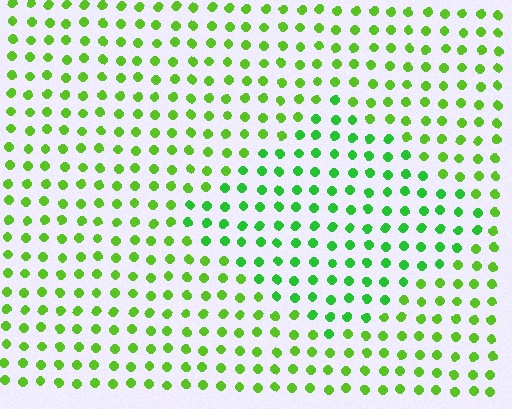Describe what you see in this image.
The image is filled with small lime elements in a uniform arrangement. A diamond-shaped region is visible where the elements are tinted to a slightly different hue, forming a subtle color boundary.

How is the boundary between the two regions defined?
The boundary is defined purely by a slight shift in hue (about 25 degrees). Spacing, size, and orientation are identical on both sides.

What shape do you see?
I see a diamond.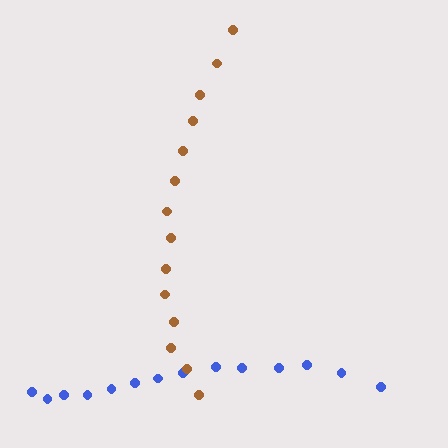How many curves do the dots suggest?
There are 2 distinct paths.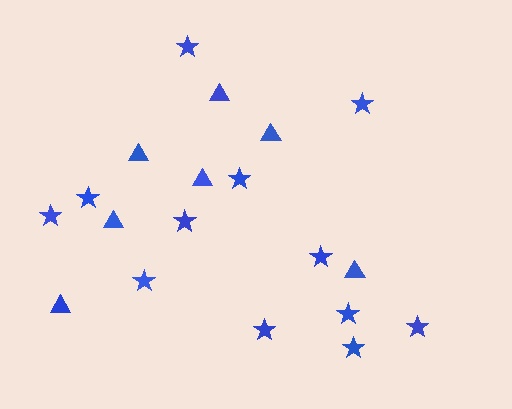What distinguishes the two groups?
There are 2 groups: one group of stars (12) and one group of triangles (7).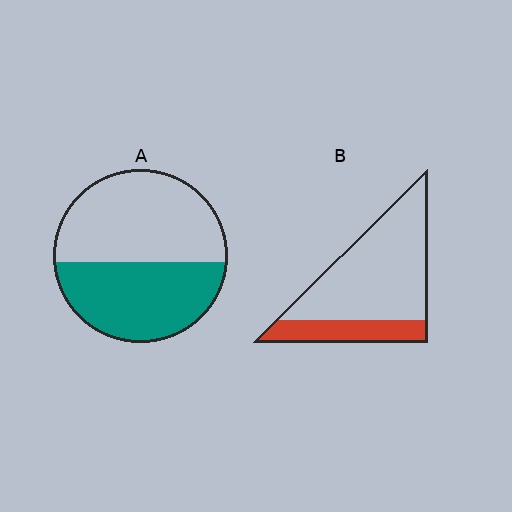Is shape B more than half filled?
No.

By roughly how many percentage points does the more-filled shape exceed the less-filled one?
By roughly 20 percentage points (A over B).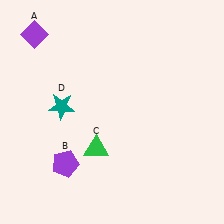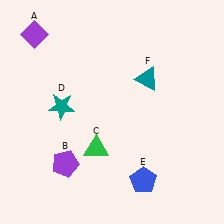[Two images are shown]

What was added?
A blue pentagon (E), a teal triangle (F) were added in Image 2.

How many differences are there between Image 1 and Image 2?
There are 2 differences between the two images.